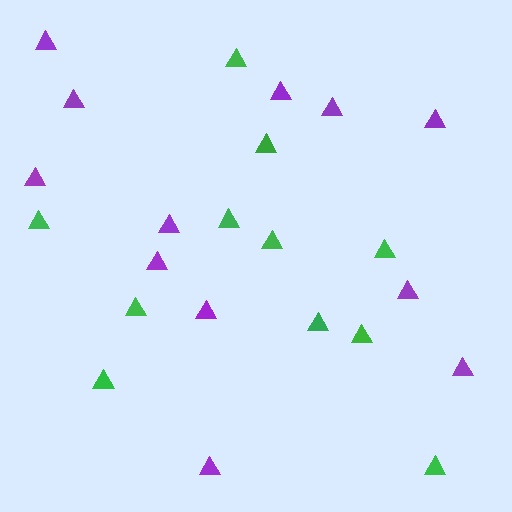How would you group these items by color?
There are 2 groups: one group of green triangles (11) and one group of purple triangles (12).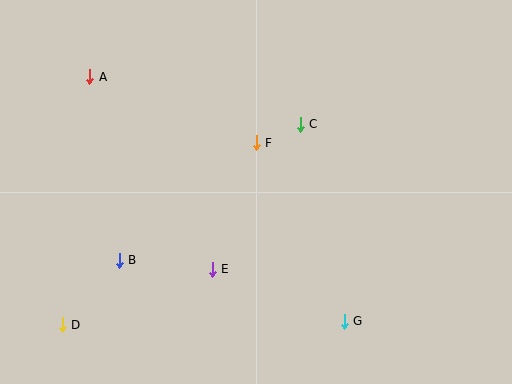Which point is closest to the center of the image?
Point F at (256, 143) is closest to the center.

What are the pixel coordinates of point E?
Point E is at (212, 269).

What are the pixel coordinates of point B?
Point B is at (119, 260).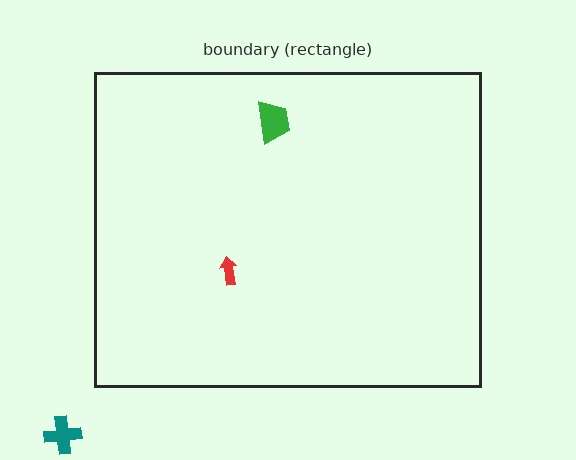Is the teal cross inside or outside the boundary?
Outside.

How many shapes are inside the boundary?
2 inside, 1 outside.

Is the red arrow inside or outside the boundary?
Inside.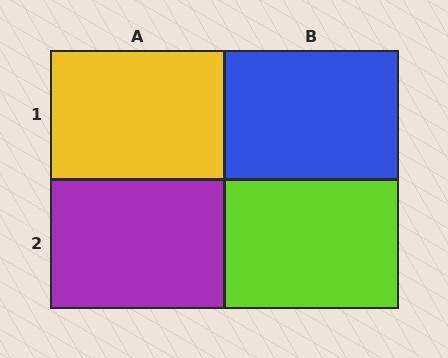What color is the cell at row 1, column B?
Blue.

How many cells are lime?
1 cell is lime.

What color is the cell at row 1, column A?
Yellow.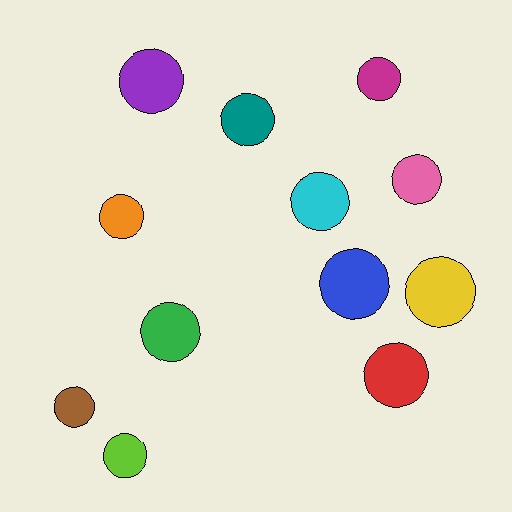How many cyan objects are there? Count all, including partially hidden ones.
There is 1 cyan object.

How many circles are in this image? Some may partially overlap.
There are 12 circles.